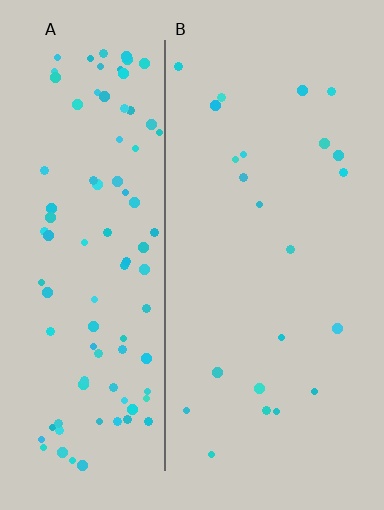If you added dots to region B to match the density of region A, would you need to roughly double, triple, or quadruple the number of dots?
Approximately quadruple.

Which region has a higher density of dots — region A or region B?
A (the left).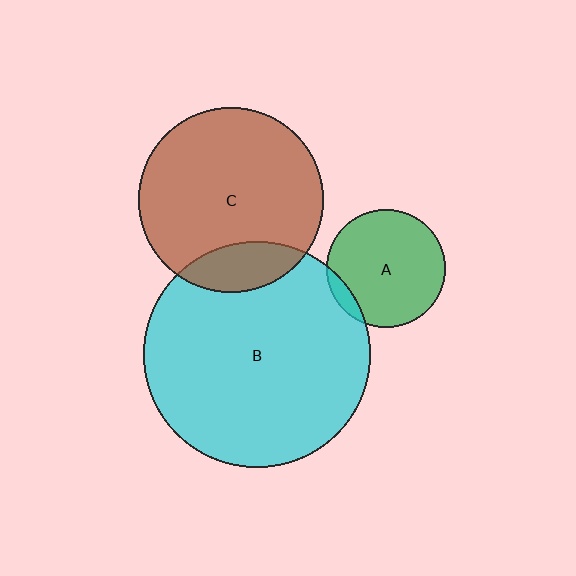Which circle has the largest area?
Circle B (cyan).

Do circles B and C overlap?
Yes.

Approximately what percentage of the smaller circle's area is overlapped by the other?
Approximately 15%.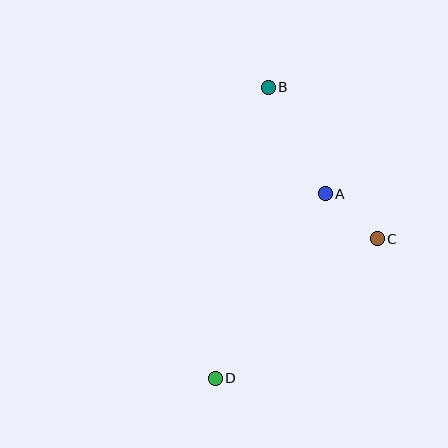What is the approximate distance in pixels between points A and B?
The distance between A and B is approximately 121 pixels.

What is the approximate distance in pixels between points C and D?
The distance between C and D is approximately 214 pixels.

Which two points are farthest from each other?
Points B and D are farthest from each other.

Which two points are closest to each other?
Points A and C are closest to each other.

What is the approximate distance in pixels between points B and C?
The distance between B and C is approximately 187 pixels.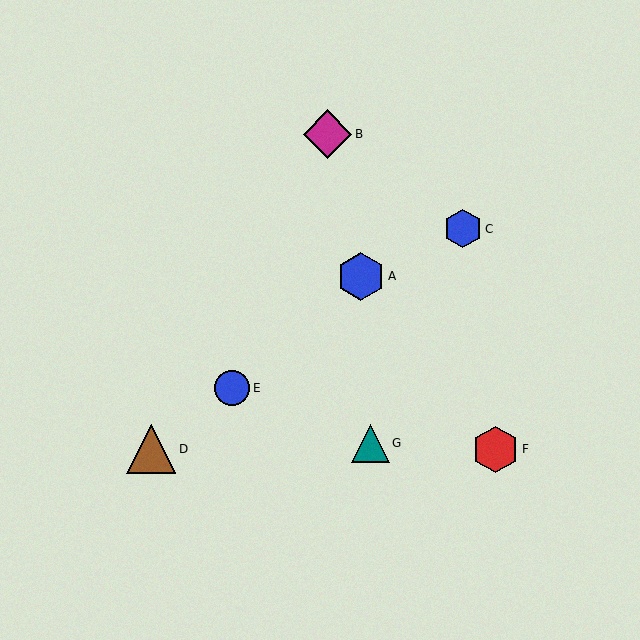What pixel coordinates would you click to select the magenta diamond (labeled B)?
Click at (327, 134) to select the magenta diamond B.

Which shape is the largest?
The brown triangle (labeled D) is the largest.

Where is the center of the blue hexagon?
The center of the blue hexagon is at (361, 276).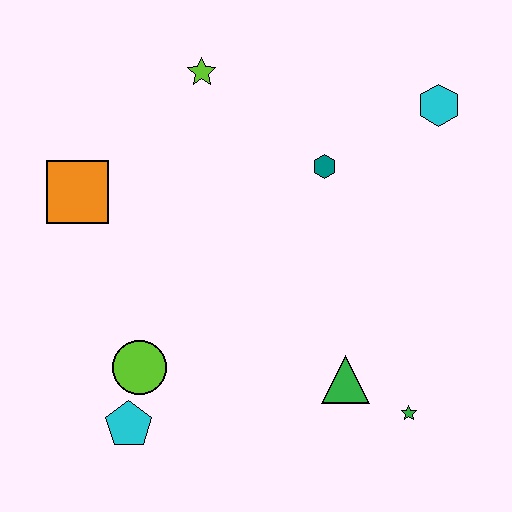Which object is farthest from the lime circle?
The cyan hexagon is farthest from the lime circle.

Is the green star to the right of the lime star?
Yes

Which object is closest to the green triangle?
The green star is closest to the green triangle.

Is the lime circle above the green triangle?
Yes